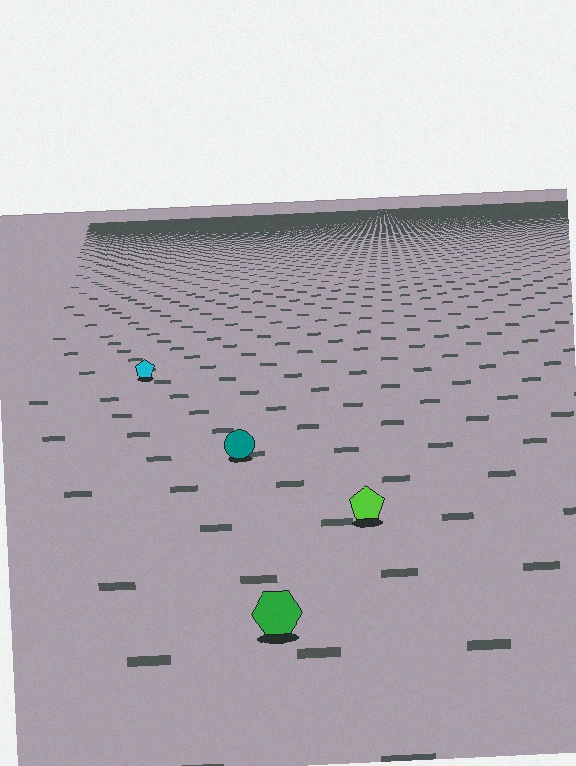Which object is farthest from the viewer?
The cyan pentagon is farthest from the viewer. It appears smaller and the ground texture around it is denser.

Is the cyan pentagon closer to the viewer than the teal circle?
No. The teal circle is closer — you can tell from the texture gradient: the ground texture is coarser near it.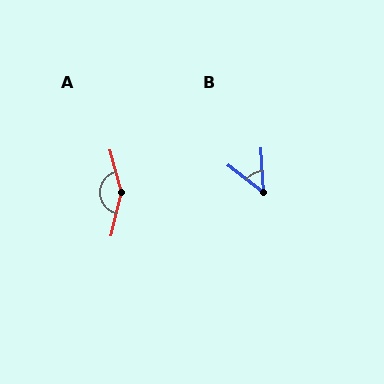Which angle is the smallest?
B, at approximately 50 degrees.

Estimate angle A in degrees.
Approximately 151 degrees.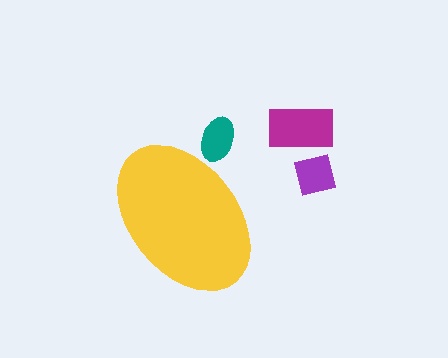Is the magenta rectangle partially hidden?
No, the magenta rectangle is fully visible.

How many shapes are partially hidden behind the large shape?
1 shape is partially hidden.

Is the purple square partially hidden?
No, the purple square is fully visible.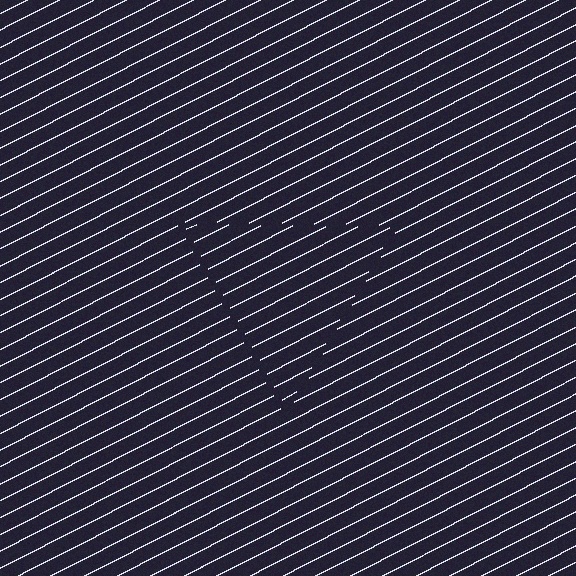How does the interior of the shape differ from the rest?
The interior of the shape contains the same grating, shifted by half a period — the contour is defined by the phase discontinuity where line-ends from the inner and outer gratings abut.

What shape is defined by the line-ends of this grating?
An illusory triangle. The interior of the shape contains the same grating, shifted by half a period — the contour is defined by the phase discontinuity where line-ends from the inner and outer gratings abut.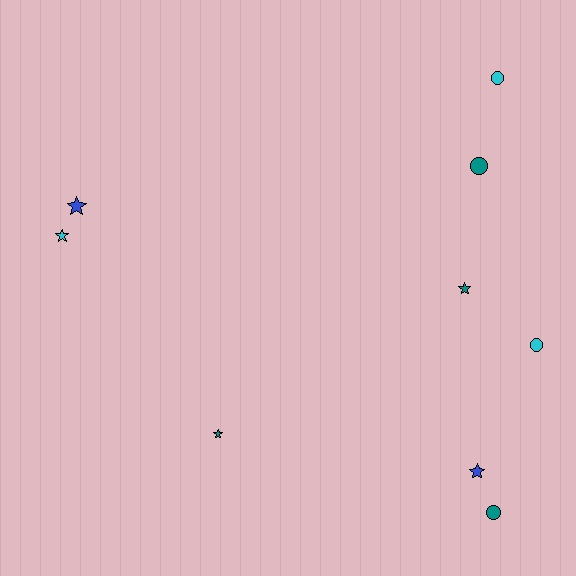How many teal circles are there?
There are 2 teal circles.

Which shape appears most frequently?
Star, with 5 objects.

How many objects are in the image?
There are 9 objects.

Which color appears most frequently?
Teal, with 4 objects.